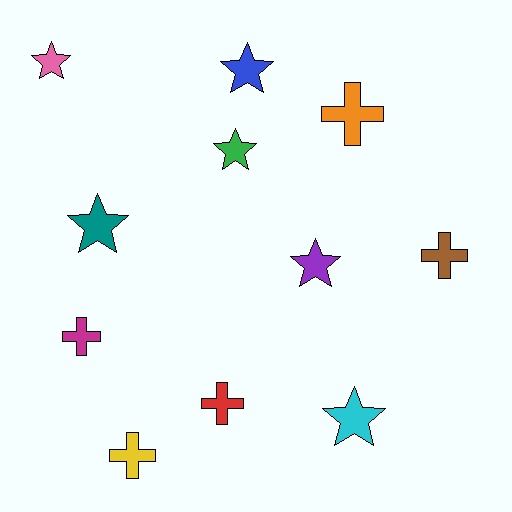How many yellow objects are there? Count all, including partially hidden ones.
There is 1 yellow object.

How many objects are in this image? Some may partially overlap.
There are 11 objects.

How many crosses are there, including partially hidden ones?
There are 5 crosses.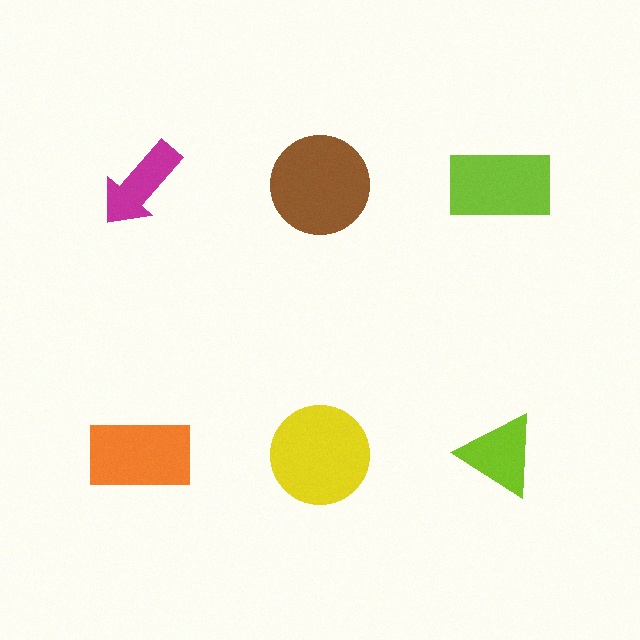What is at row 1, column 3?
A lime rectangle.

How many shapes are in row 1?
3 shapes.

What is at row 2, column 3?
A lime triangle.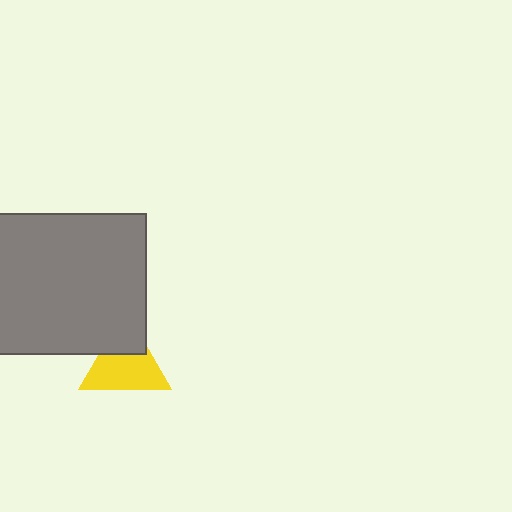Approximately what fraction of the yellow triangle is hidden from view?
Roughly 33% of the yellow triangle is hidden behind the gray rectangle.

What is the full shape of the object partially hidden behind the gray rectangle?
The partially hidden object is a yellow triangle.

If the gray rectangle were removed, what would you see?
You would see the complete yellow triangle.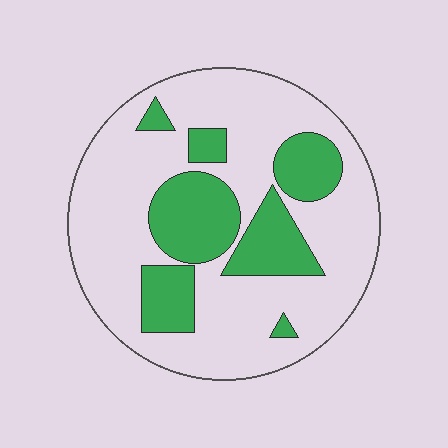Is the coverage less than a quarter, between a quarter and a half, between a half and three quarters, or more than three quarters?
Between a quarter and a half.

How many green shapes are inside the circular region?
7.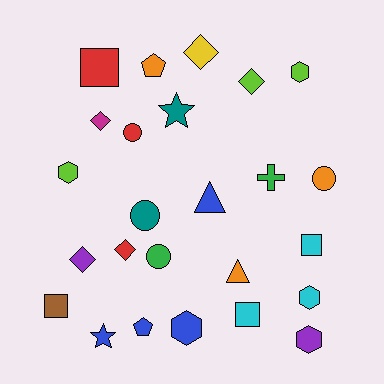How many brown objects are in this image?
There is 1 brown object.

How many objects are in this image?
There are 25 objects.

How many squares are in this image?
There are 4 squares.